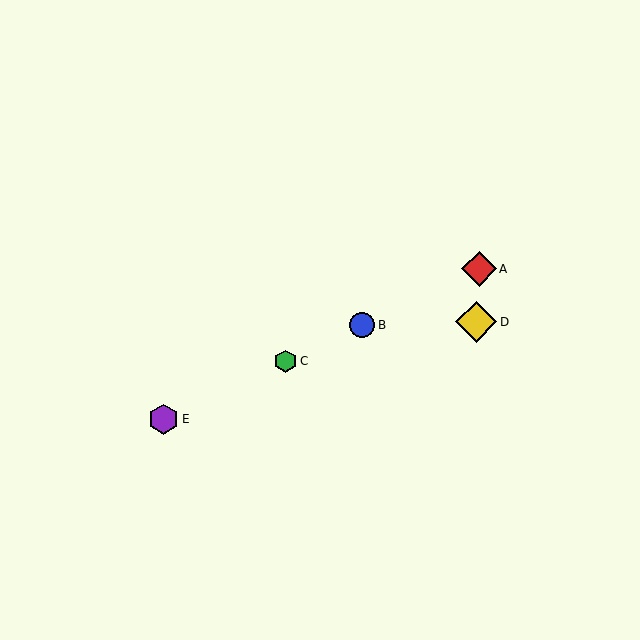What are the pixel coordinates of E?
Object E is at (164, 419).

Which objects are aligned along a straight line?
Objects A, B, C, E are aligned along a straight line.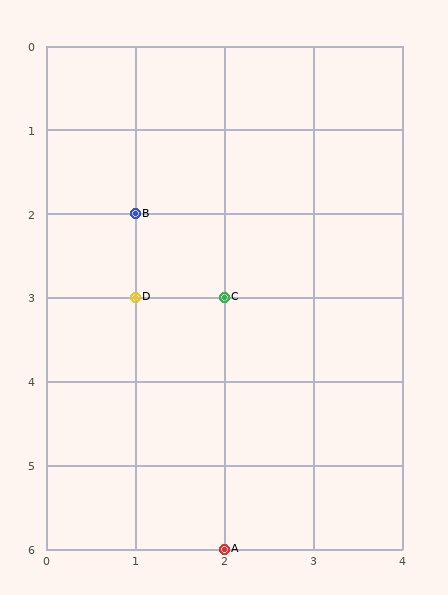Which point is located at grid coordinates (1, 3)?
Point D is at (1, 3).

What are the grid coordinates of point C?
Point C is at grid coordinates (2, 3).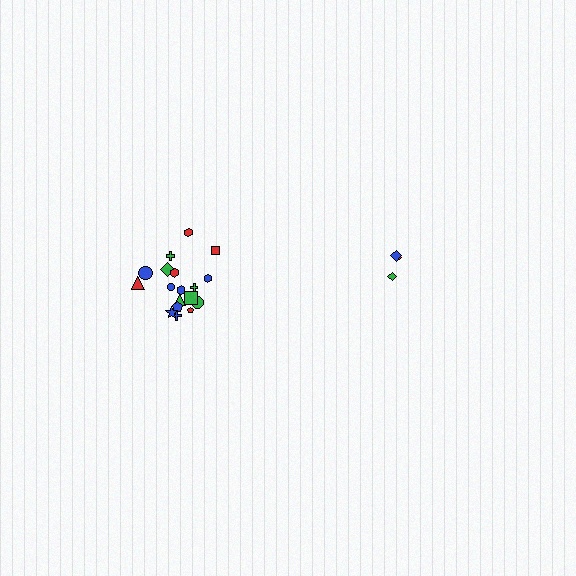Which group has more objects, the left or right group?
The left group.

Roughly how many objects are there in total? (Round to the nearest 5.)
Roughly 20 objects in total.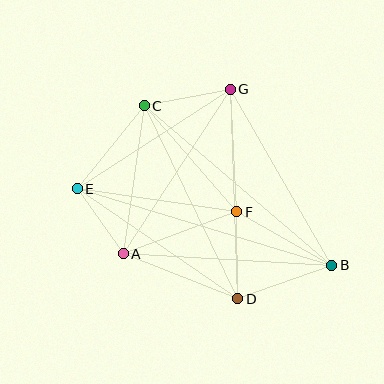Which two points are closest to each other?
Points A and E are closest to each other.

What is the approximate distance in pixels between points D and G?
The distance between D and G is approximately 210 pixels.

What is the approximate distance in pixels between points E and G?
The distance between E and G is approximately 183 pixels.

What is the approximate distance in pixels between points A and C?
The distance between A and C is approximately 150 pixels.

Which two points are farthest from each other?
Points B and E are farthest from each other.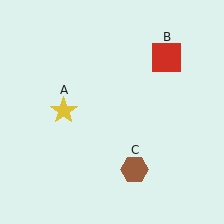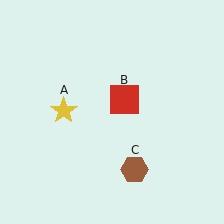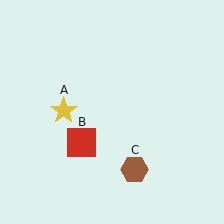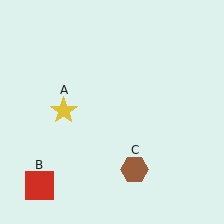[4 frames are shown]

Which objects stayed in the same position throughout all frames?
Yellow star (object A) and brown hexagon (object C) remained stationary.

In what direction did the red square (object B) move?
The red square (object B) moved down and to the left.